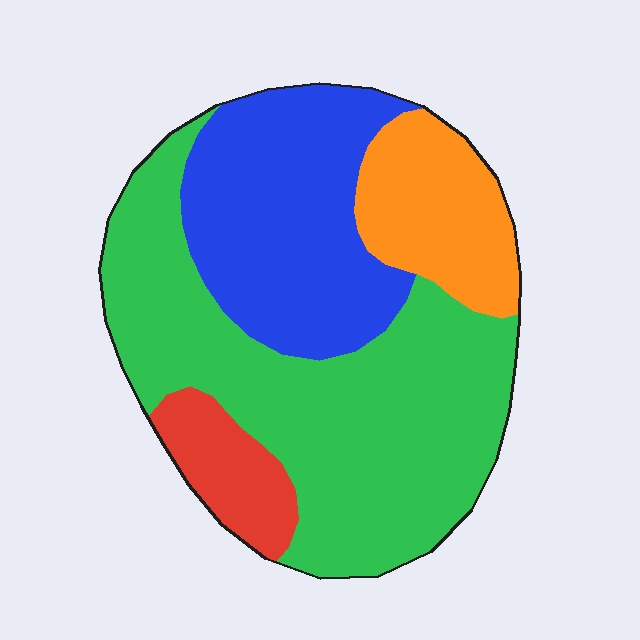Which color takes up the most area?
Green, at roughly 50%.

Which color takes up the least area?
Red, at roughly 10%.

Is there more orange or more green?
Green.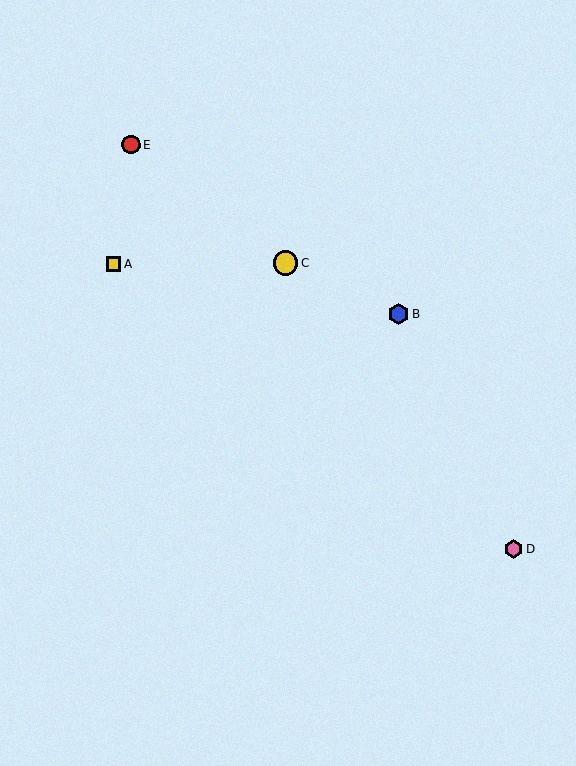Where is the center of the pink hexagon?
The center of the pink hexagon is at (514, 549).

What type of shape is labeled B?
Shape B is a blue hexagon.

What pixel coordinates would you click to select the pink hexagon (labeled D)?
Click at (514, 549) to select the pink hexagon D.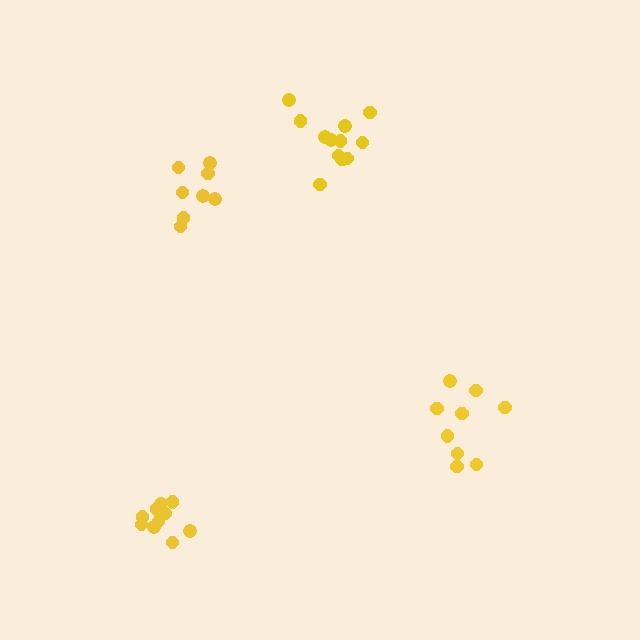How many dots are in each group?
Group 1: 9 dots, Group 2: 8 dots, Group 3: 12 dots, Group 4: 11 dots (40 total).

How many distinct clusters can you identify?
There are 4 distinct clusters.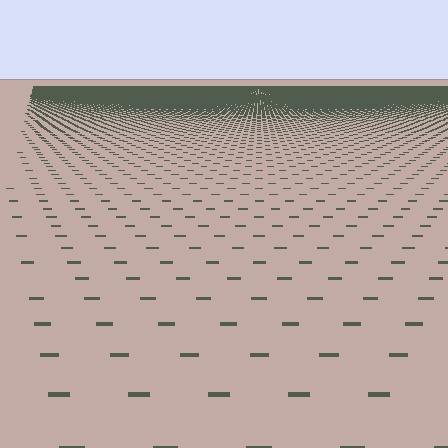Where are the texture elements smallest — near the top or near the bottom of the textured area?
Near the top.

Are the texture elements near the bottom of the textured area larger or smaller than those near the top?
Larger. Near the bottom, elements are closer to the viewer and appear at a bigger on-screen size.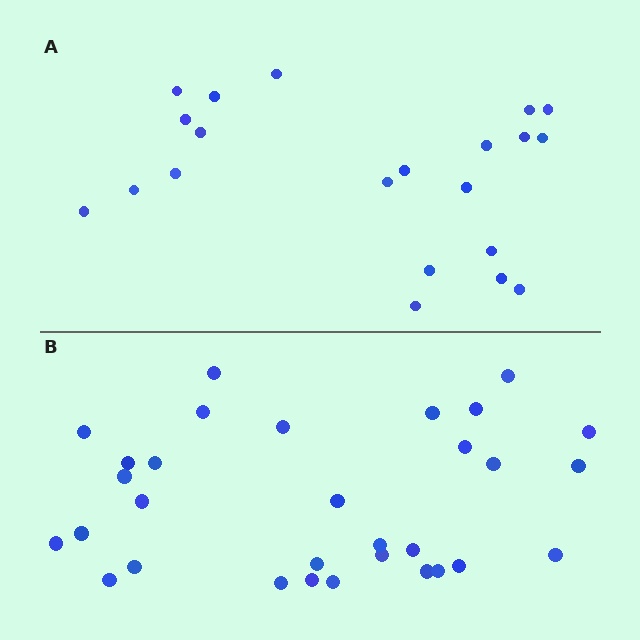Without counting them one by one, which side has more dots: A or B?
Region B (the bottom region) has more dots.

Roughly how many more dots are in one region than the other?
Region B has roughly 10 or so more dots than region A.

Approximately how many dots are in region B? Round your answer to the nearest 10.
About 30 dots. (The exact count is 31, which rounds to 30.)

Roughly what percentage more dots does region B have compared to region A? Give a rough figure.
About 50% more.